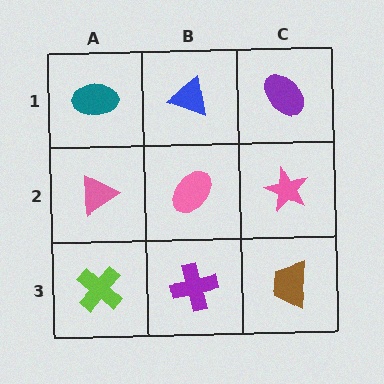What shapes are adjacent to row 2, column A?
A teal ellipse (row 1, column A), a lime cross (row 3, column A), a pink ellipse (row 2, column B).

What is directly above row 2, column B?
A blue triangle.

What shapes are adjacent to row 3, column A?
A pink triangle (row 2, column A), a purple cross (row 3, column B).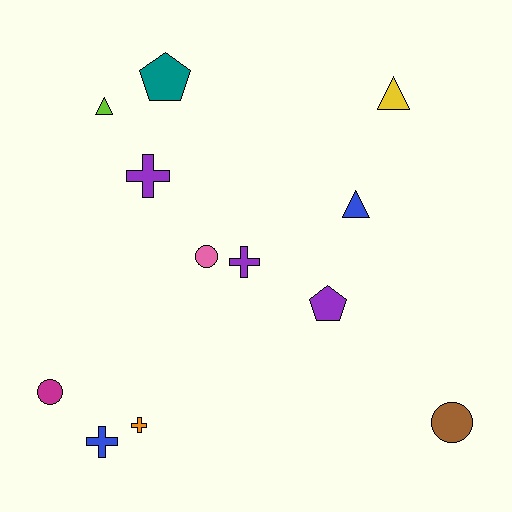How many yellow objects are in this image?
There is 1 yellow object.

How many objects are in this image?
There are 12 objects.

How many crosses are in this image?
There are 4 crosses.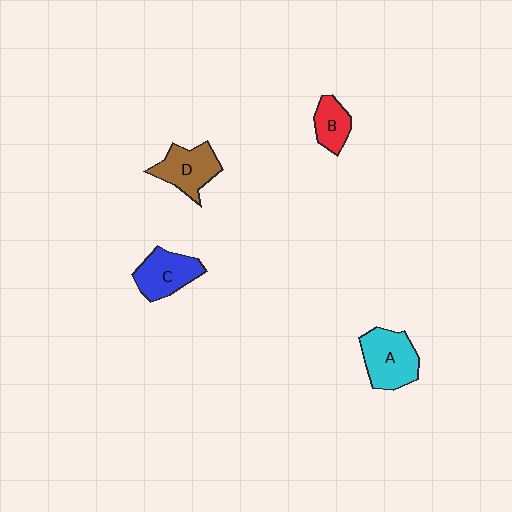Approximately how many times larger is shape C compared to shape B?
Approximately 1.5 times.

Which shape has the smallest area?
Shape B (red).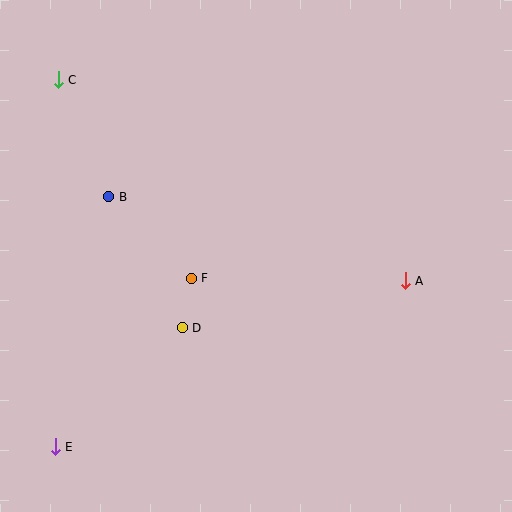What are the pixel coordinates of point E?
Point E is at (55, 447).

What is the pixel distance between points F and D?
The distance between F and D is 50 pixels.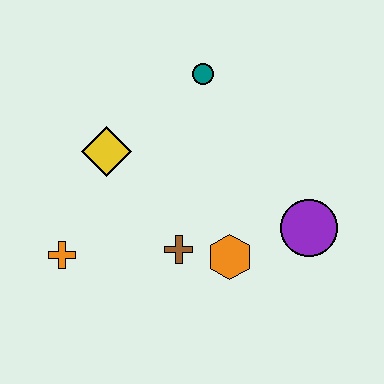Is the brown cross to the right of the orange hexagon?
No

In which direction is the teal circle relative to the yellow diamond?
The teal circle is to the right of the yellow diamond.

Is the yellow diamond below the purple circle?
No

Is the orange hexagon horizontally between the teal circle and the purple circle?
Yes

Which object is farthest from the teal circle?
The orange cross is farthest from the teal circle.